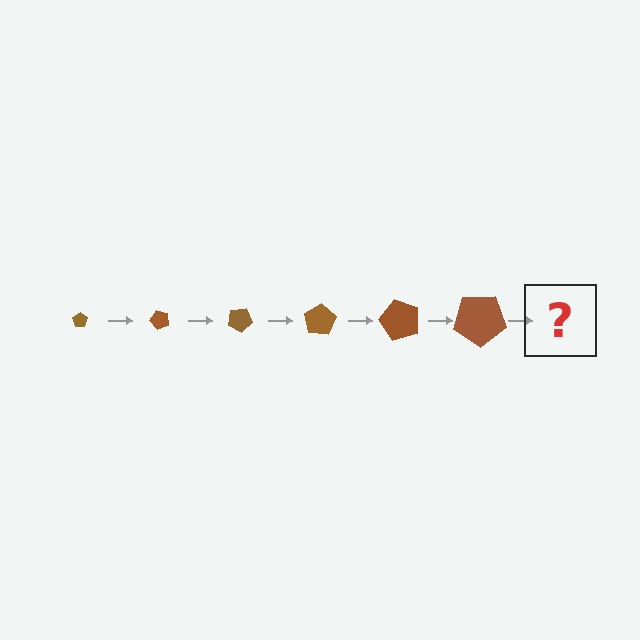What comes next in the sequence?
The next element should be a pentagon, larger than the previous one and rotated 300 degrees from the start.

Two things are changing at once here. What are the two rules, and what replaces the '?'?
The two rules are that the pentagon grows larger each step and it rotates 50 degrees each step. The '?' should be a pentagon, larger than the previous one and rotated 300 degrees from the start.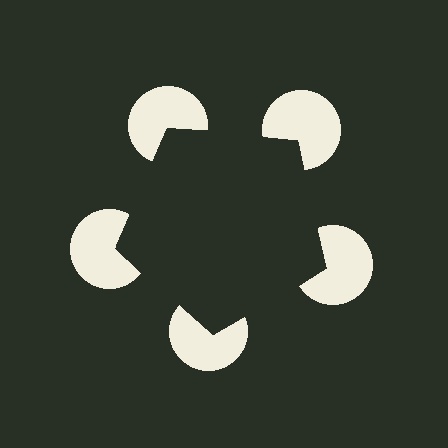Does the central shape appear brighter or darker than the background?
It typically appears slightly darker than the background, even though no actual brightness change is drawn.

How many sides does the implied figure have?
5 sides.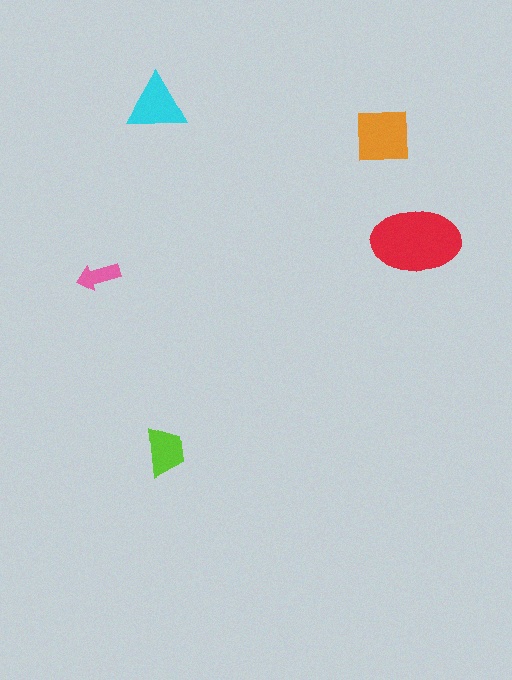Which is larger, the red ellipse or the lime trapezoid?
The red ellipse.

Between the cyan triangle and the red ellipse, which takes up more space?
The red ellipse.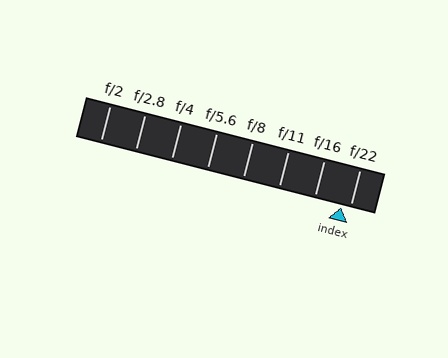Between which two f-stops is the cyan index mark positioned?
The index mark is between f/16 and f/22.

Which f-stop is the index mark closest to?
The index mark is closest to f/22.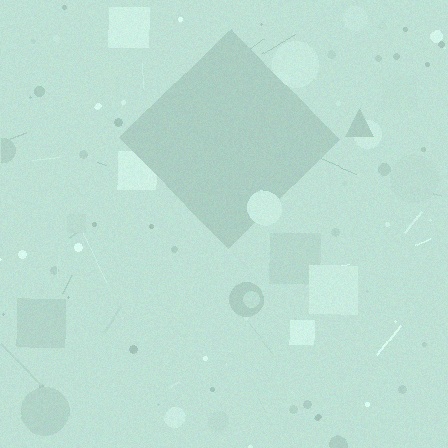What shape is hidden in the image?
A diamond is hidden in the image.